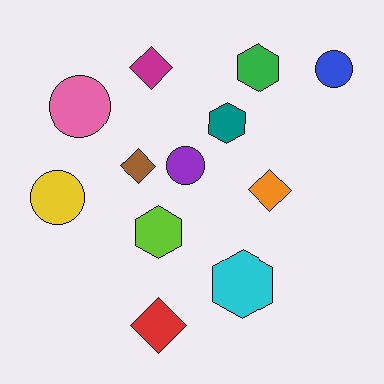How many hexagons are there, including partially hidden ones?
There are 4 hexagons.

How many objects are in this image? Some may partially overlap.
There are 12 objects.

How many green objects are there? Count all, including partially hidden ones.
There is 1 green object.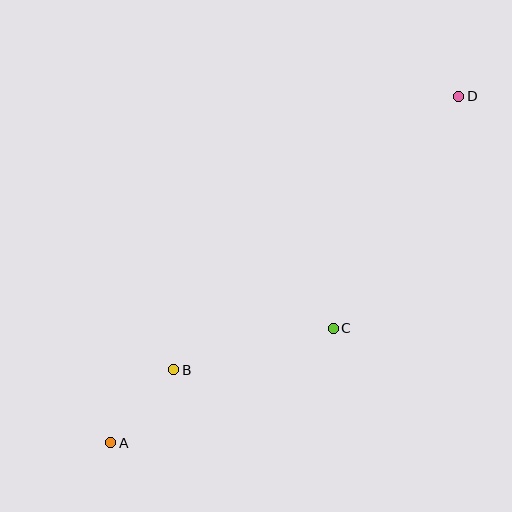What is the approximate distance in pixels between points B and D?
The distance between B and D is approximately 395 pixels.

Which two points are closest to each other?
Points A and B are closest to each other.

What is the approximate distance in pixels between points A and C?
The distance between A and C is approximately 250 pixels.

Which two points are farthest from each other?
Points A and D are farthest from each other.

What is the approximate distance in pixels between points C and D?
The distance between C and D is approximately 264 pixels.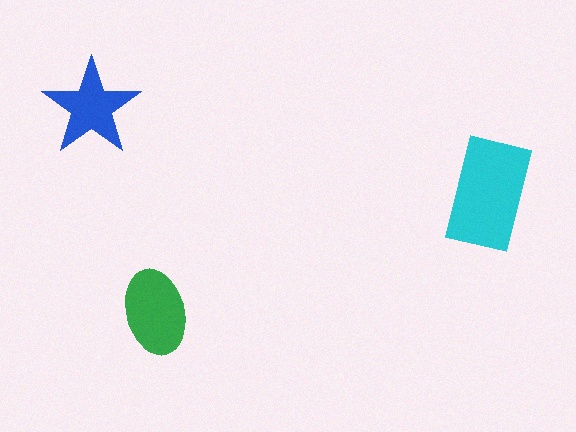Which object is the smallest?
The blue star.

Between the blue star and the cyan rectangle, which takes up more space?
The cyan rectangle.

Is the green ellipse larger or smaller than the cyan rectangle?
Smaller.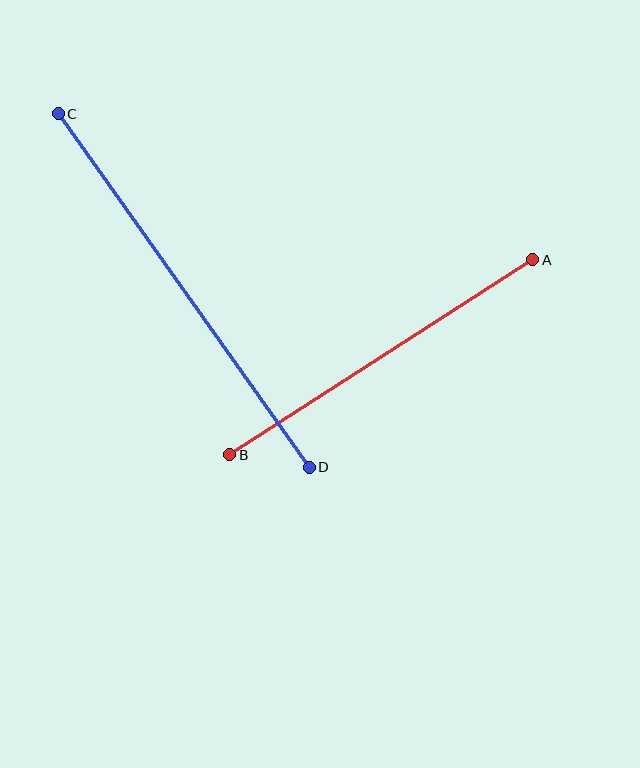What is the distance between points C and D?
The distance is approximately 434 pixels.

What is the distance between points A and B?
The distance is approximately 361 pixels.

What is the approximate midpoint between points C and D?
The midpoint is at approximately (184, 290) pixels.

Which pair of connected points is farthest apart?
Points C and D are farthest apart.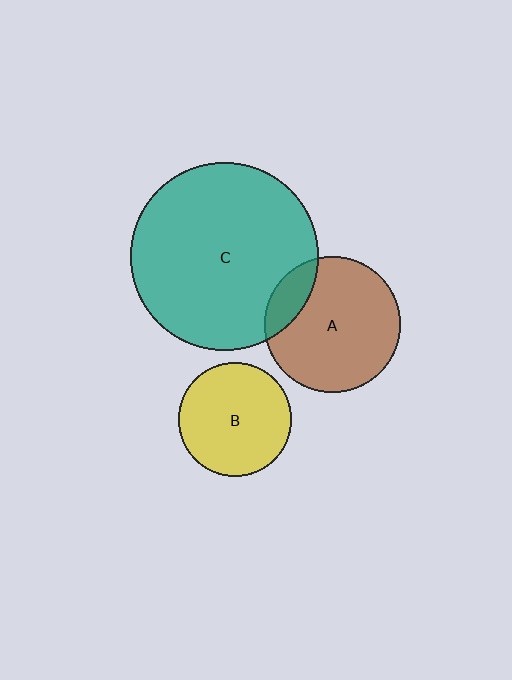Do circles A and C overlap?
Yes.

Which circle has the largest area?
Circle C (teal).